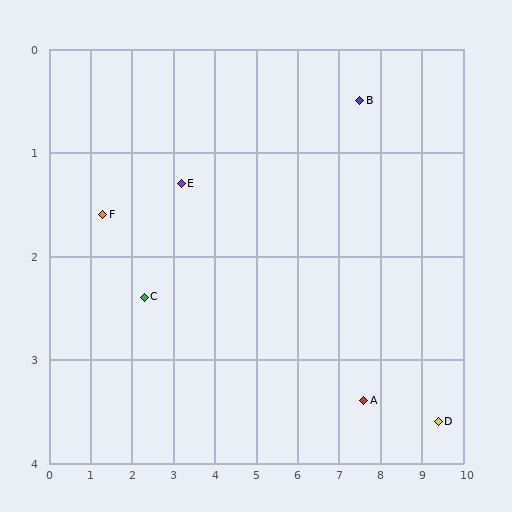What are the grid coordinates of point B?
Point B is at approximately (7.5, 0.5).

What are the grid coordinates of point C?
Point C is at approximately (2.3, 2.4).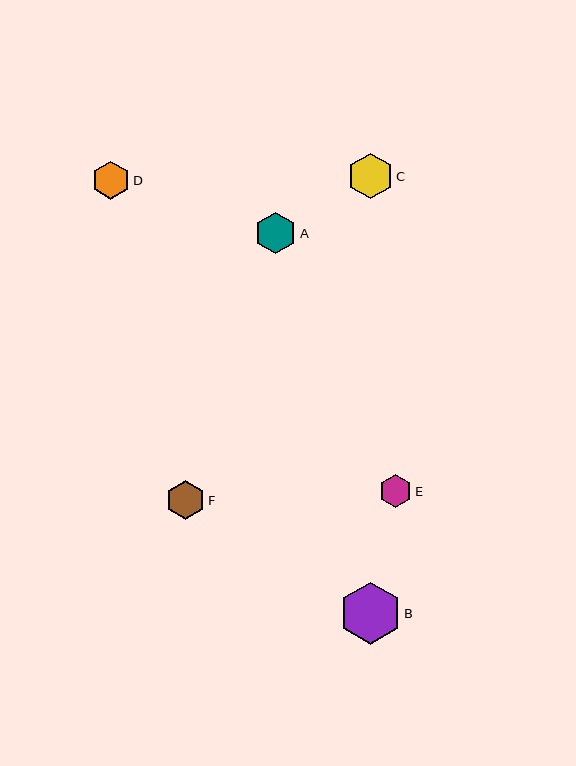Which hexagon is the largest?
Hexagon B is the largest with a size of approximately 62 pixels.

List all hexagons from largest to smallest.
From largest to smallest: B, C, A, F, D, E.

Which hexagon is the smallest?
Hexagon E is the smallest with a size of approximately 33 pixels.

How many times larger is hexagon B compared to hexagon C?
Hexagon B is approximately 1.4 times the size of hexagon C.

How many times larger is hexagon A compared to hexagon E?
Hexagon A is approximately 1.3 times the size of hexagon E.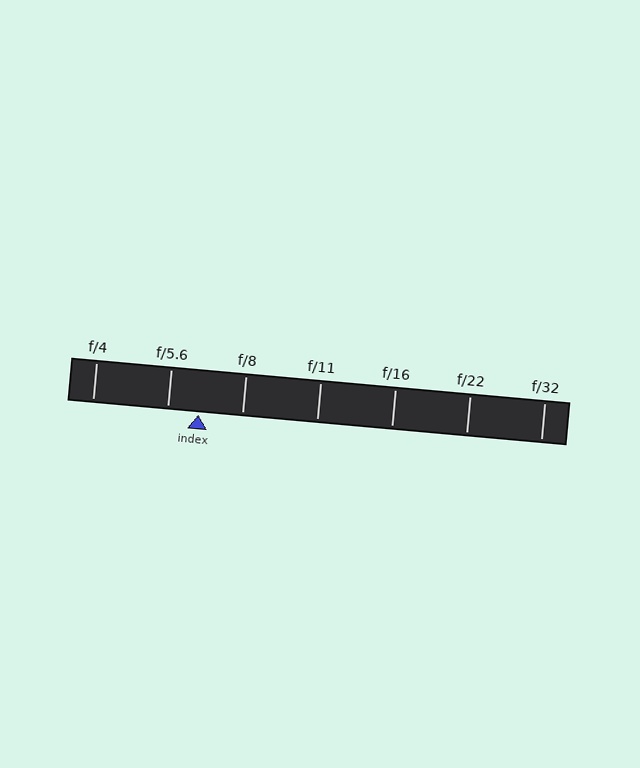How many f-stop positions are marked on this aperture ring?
There are 7 f-stop positions marked.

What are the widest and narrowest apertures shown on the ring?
The widest aperture shown is f/4 and the narrowest is f/32.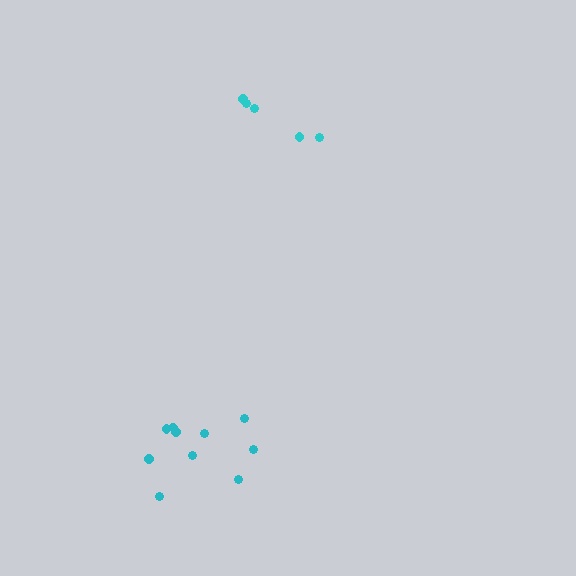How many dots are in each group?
Group 1: 10 dots, Group 2: 5 dots (15 total).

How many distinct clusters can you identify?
There are 2 distinct clusters.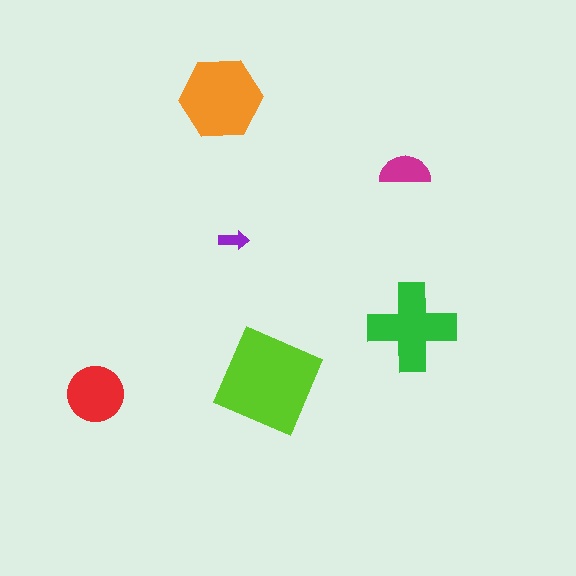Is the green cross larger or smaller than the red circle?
Larger.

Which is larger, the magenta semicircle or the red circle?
The red circle.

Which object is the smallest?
The purple arrow.